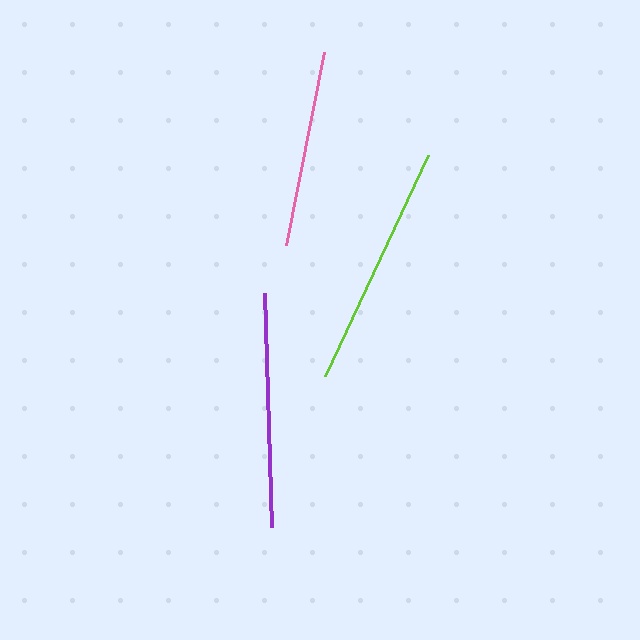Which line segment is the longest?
The lime line is the longest at approximately 244 pixels.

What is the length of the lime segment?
The lime segment is approximately 244 pixels long.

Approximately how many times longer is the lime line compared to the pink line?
The lime line is approximately 1.2 times the length of the pink line.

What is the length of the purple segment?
The purple segment is approximately 234 pixels long.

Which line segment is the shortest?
The pink line is the shortest at approximately 197 pixels.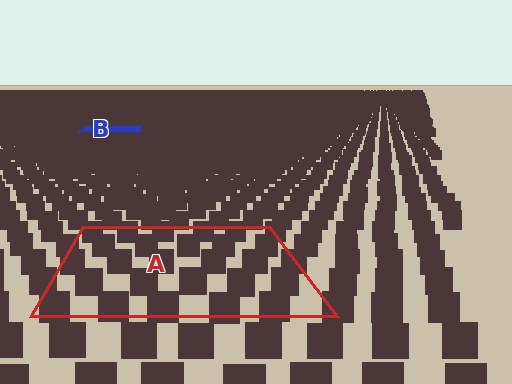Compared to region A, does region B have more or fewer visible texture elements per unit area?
Region B has more texture elements per unit area — they are packed more densely because it is farther away.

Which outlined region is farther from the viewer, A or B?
Region B is farther from the viewer — the texture elements inside it appear smaller and more densely packed.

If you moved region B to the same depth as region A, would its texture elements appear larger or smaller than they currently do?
They would appear larger. At a closer depth, the same texture elements are projected at a bigger on-screen size.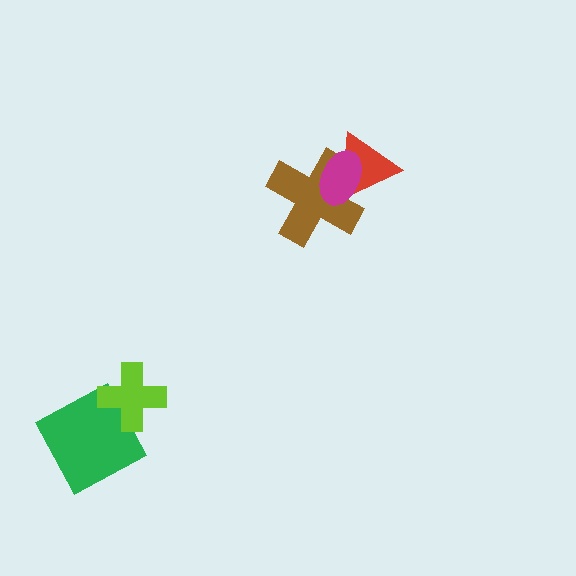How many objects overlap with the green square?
1 object overlaps with the green square.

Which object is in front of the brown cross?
The magenta ellipse is in front of the brown cross.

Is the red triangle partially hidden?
Yes, it is partially covered by another shape.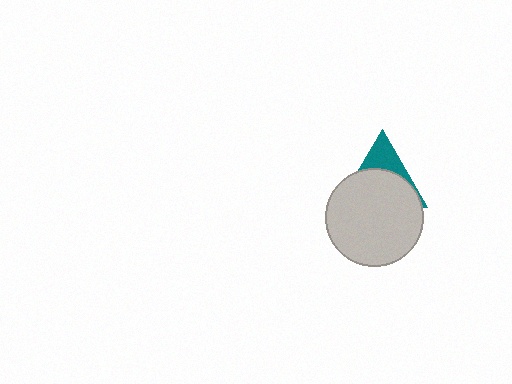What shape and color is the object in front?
The object in front is a light gray circle.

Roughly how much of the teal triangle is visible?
A small part of it is visible (roughly 32%).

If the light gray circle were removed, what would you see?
You would see the complete teal triangle.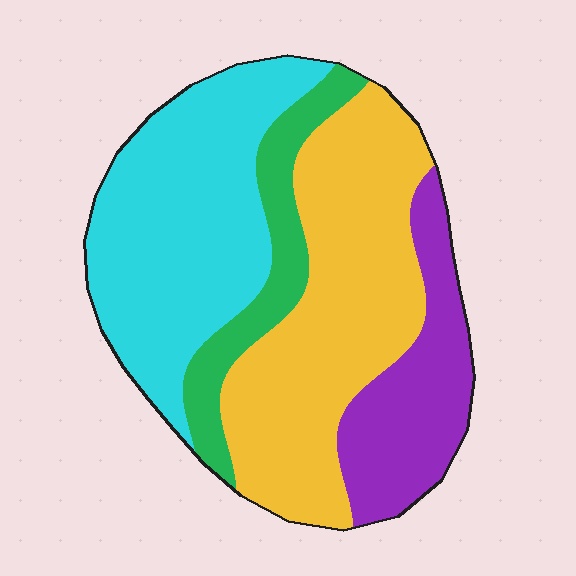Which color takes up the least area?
Green, at roughly 10%.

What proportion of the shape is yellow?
Yellow covers roughly 35% of the shape.